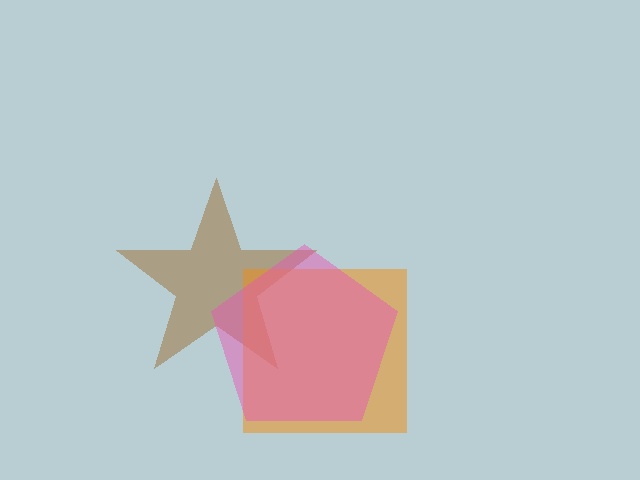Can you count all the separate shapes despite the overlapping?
Yes, there are 3 separate shapes.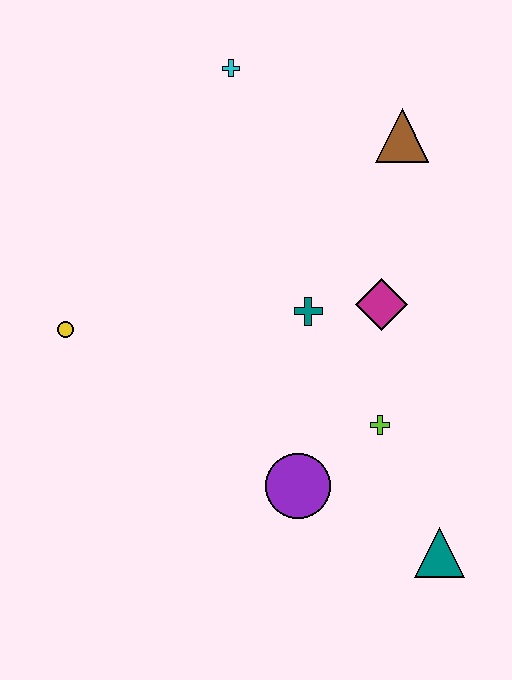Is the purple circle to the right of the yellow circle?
Yes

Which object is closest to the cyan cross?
The brown triangle is closest to the cyan cross.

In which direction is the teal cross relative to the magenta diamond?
The teal cross is to the left of the magenta diamond.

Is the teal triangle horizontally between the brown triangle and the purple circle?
No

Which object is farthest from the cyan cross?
The teal triangle is farthest from the cyan cross.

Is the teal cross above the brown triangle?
No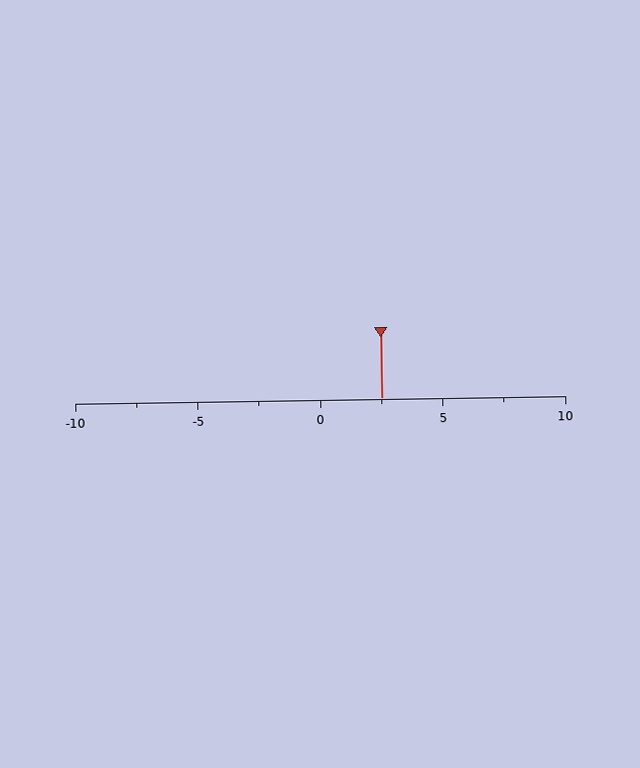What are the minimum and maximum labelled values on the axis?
The axis runs from -10 to 10.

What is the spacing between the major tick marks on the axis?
The major ticks are spaced 5 apart.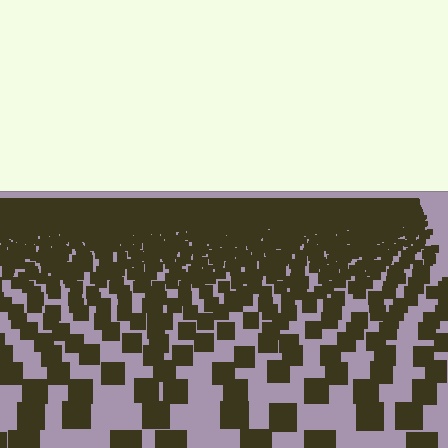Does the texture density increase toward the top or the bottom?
Density increases toward the top.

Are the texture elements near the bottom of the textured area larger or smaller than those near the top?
Larger. Near the bottom, elements are closer to the viewer and appear at a bigger on-screen size.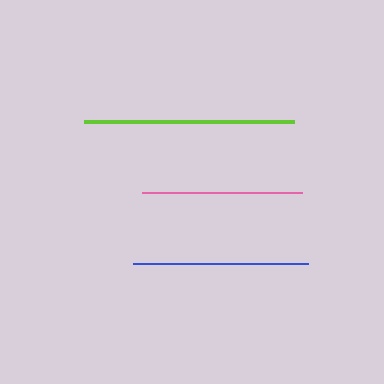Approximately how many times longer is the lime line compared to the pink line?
The lime line is approximately 1.3 times the length of the pink line.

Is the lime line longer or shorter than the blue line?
The lime line is longer than the blue line.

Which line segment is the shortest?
The pink line is the shortest at approximately 161 pixels.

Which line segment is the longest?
The lime line is the longest at approximately 209 pixels.